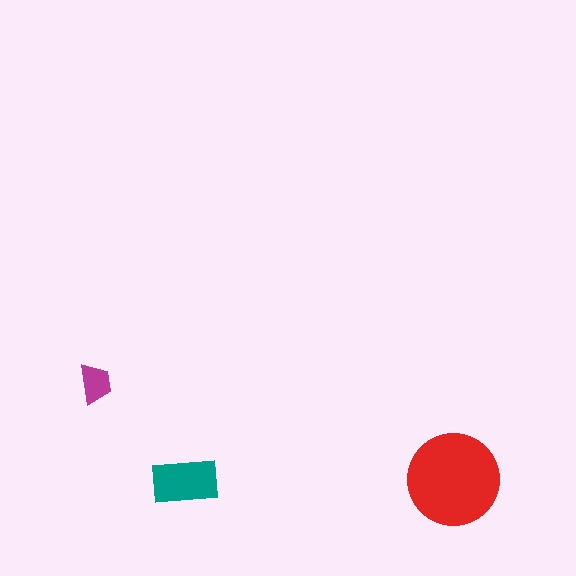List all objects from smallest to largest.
The magenta trapezoid, the teal rectangle, the red circle.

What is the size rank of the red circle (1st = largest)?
1st.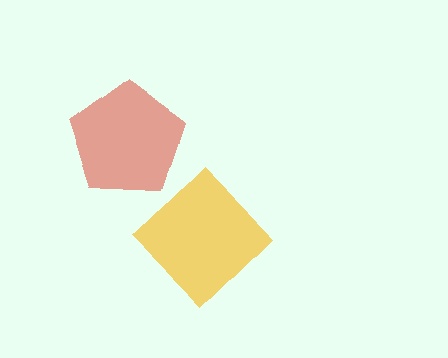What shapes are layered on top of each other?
The layered shapes are: a yellow diamond, a red pentagon.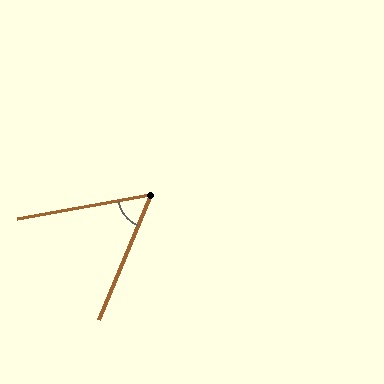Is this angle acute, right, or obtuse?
It is acute.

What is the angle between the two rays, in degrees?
Approximately 57 degrees.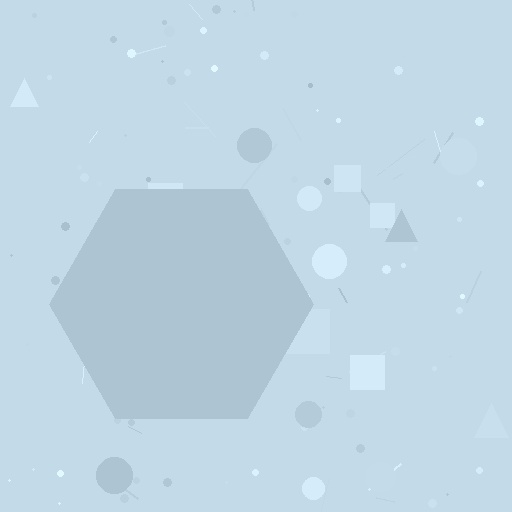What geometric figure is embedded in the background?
A hexagon is embedded in the background.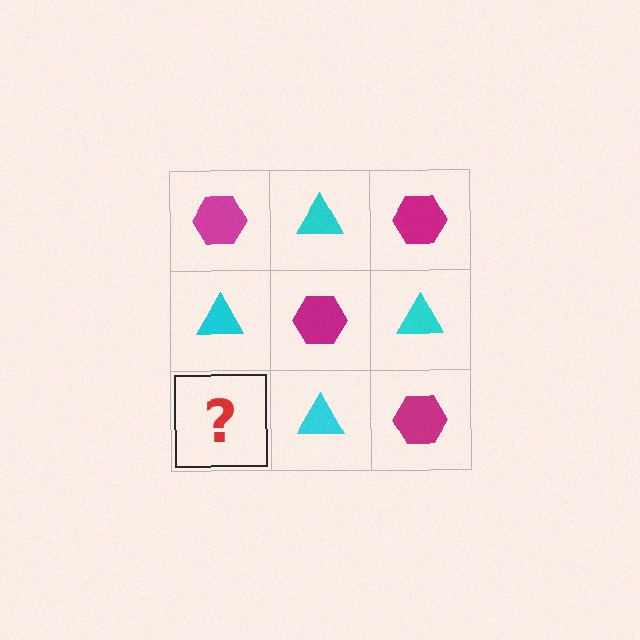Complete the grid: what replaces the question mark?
The question mark should be replaced with a magenta hexagon.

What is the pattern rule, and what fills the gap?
The rule is that it alternates magenta hexagon and cyan triangle in a checkerboard pattern. The gap should be filled with a magenta hexagon.